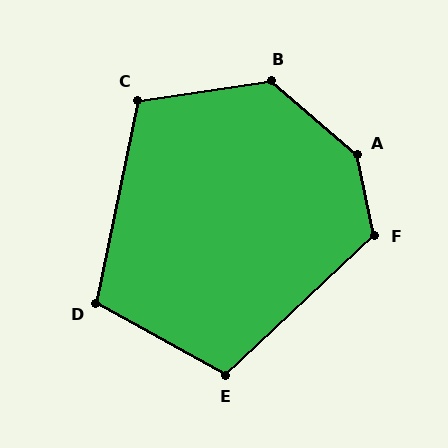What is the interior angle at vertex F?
Approximately 122 degrees (obtuse).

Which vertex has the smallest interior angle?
D, at approximately 107 degrees.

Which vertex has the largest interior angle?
A, at approximately 142 degrees.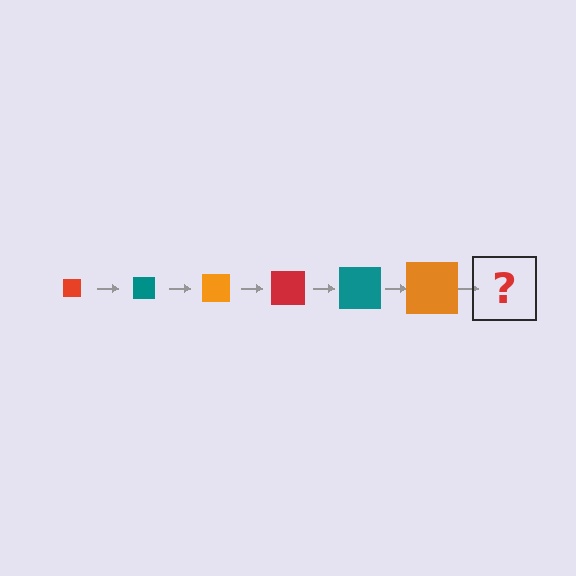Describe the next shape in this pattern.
It should be a red square, larger than the previous one.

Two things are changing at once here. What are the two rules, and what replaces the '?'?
The two rules are that the square grows larger each step and the color cycles through red, teal, and orange. The '?' should be a red square, larger than the previous one.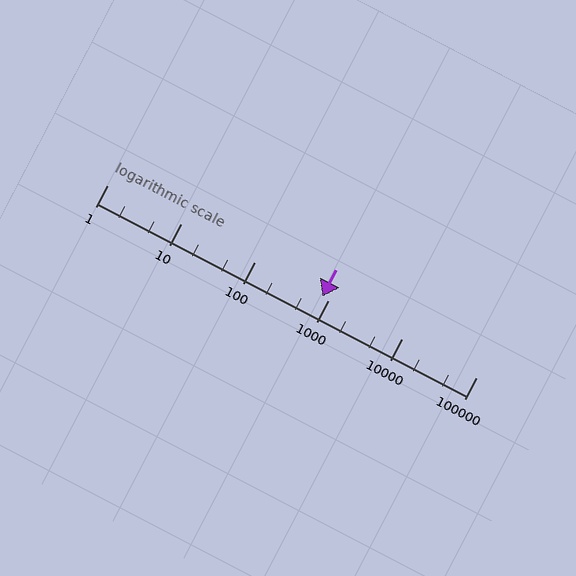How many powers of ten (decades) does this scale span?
The scale spans 5 decades, from 1 to 100000.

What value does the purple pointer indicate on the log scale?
The pointer indicates approximately 820.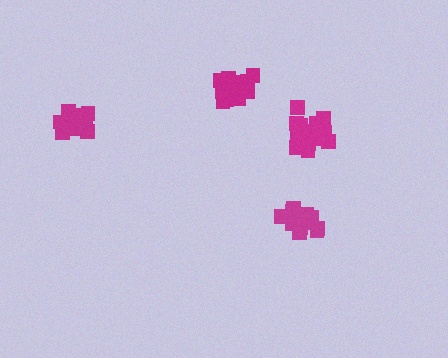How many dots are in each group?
Group 1: 17 dots, Group 2: 17 dots, Group 3: 14 dots, Group 4: 14 dots (62 total).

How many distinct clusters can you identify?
There are 4 distinct clusters.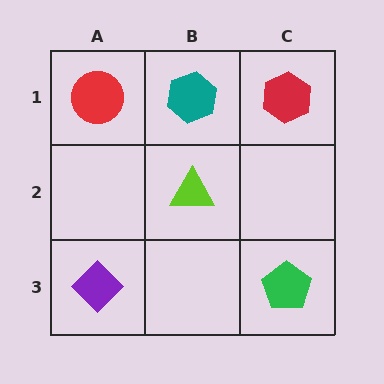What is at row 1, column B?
A teal hexagon.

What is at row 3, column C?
A green pentagon.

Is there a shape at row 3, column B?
No, that cell is empty.